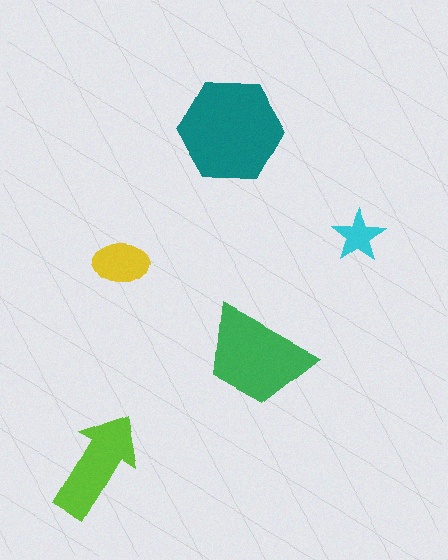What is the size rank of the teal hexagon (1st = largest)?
1st.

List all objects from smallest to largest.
The cyan star, the yellow ellipse, the lime arrow, the green trapezoid, the teal hexagon.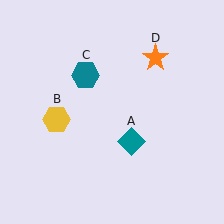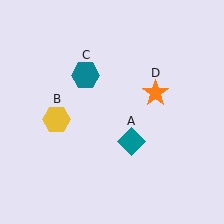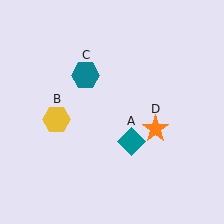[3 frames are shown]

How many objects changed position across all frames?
1 object changed position: orange star (object D).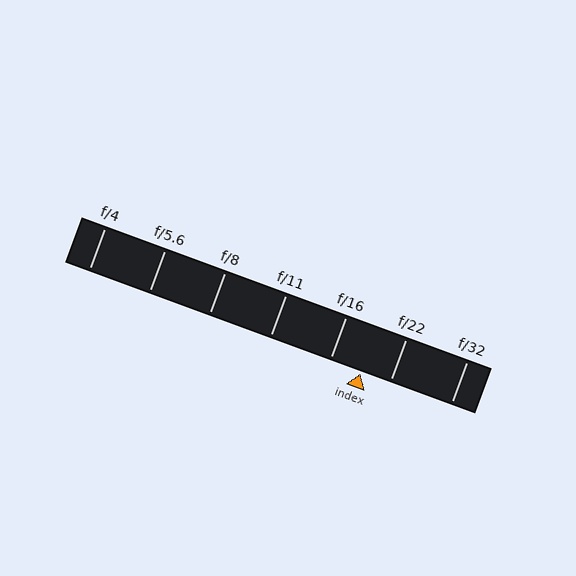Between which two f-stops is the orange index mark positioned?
The index mark is between f/16 and f/22.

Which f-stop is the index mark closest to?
The index mark is closest to f/22.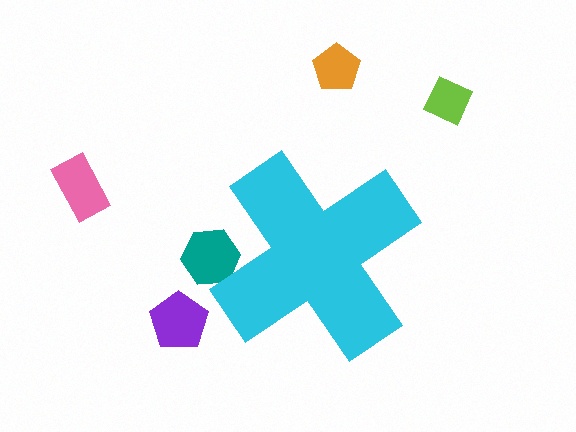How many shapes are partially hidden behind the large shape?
1 shape is partially hidden.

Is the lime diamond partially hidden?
No, the lime diamond is fully visible.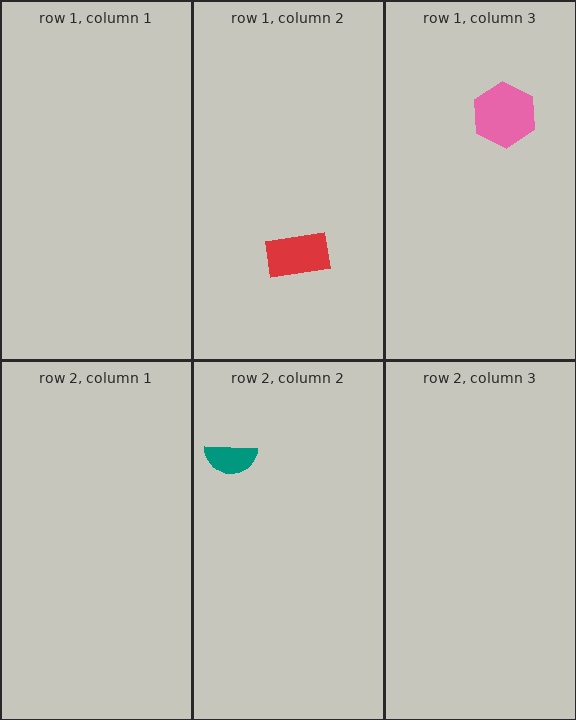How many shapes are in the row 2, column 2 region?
1.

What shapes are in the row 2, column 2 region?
The teal semicircle.